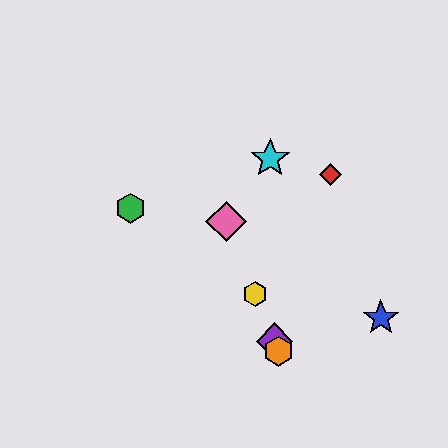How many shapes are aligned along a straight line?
4 shapes (the yellow hexagon, the purple diamond, the orange hexagon, the pink diamond) are aligned along a straight line.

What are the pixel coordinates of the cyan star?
The cyan star is at (270, 159).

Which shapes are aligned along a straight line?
The yellow hexagon, the purple diamond, the orange hexagon, the pink diamond are aligned along a straight line.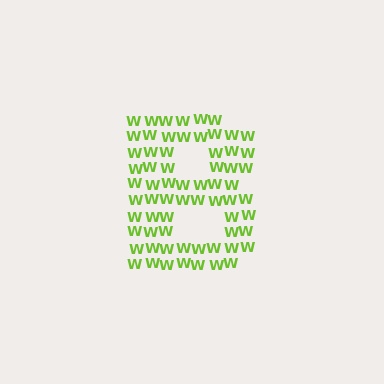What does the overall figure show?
The overall figure shows the letter B.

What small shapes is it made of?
It is made of small letter W's.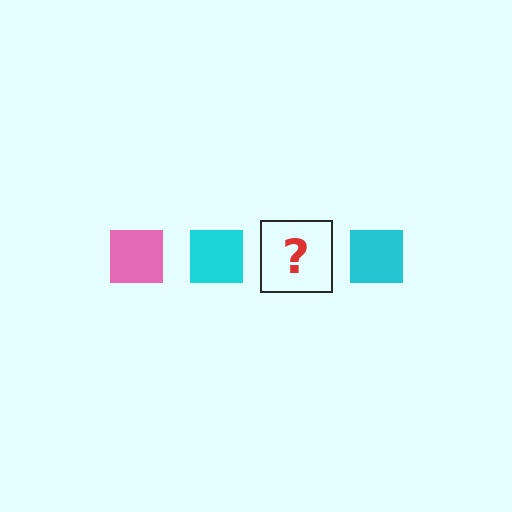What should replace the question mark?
The question mark should be replaced with a pink square.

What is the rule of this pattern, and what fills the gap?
The rule is that the pattern cycles through pink, cyan squares. The gap should be filled with a pink square.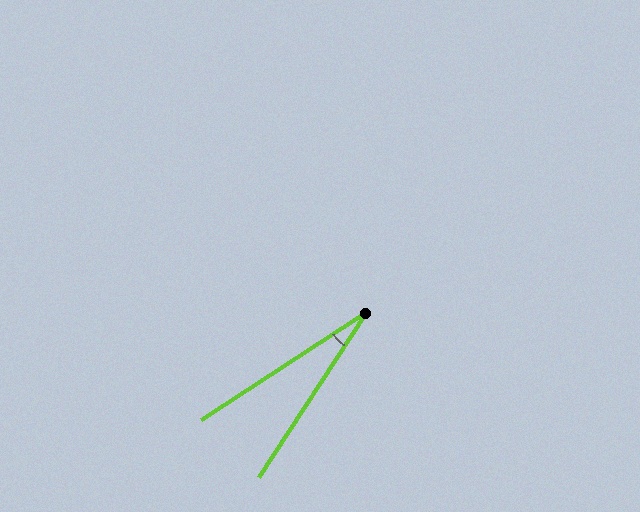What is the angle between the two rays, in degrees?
Approximately 24 degrees.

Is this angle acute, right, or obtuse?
It is acute.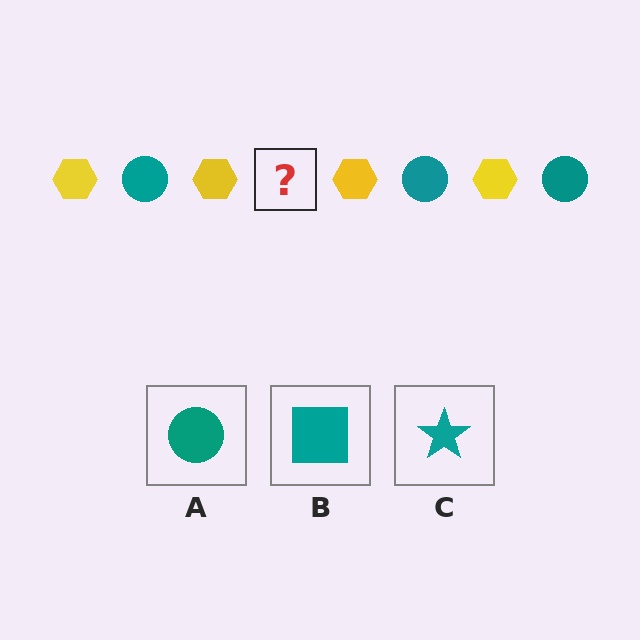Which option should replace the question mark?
Option A.